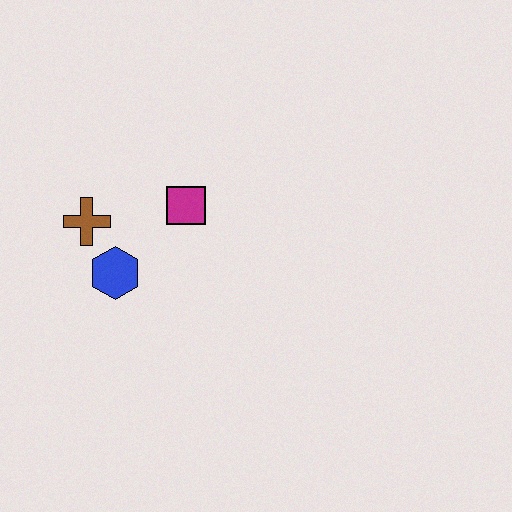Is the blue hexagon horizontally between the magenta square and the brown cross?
Yes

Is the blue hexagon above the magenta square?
No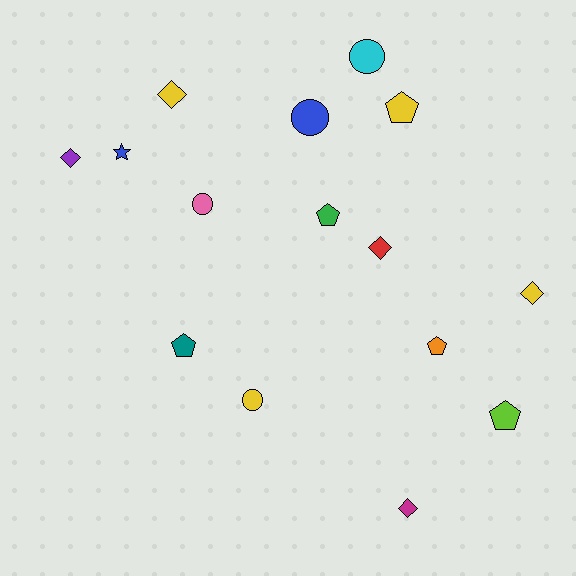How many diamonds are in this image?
There are 5 diamonds.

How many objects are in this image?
There are 15 objects.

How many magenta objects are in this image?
There is 1 magenta object.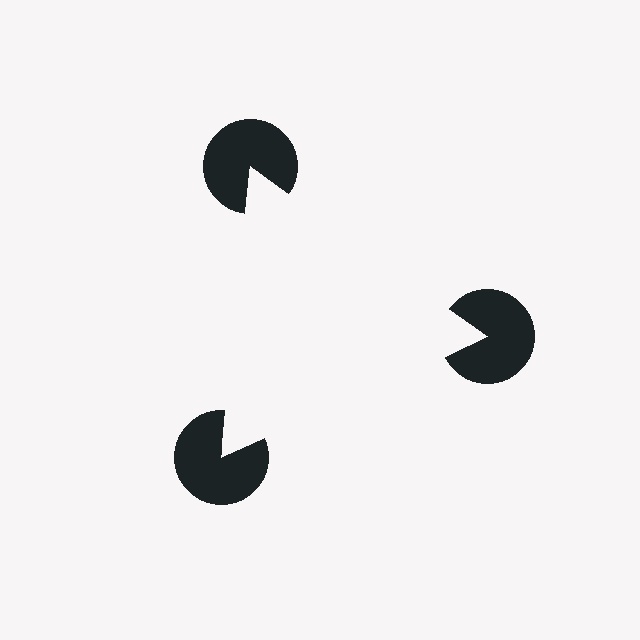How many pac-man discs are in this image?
There are 3 — one at each vertex of the illusory triangle.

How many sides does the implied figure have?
3 sides.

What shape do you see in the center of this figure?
An illusory triangle — its edges are inferred from the aligned wedge cuts in the pac-man discs, not physically drawn.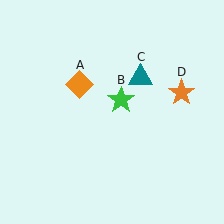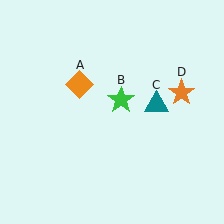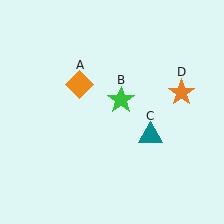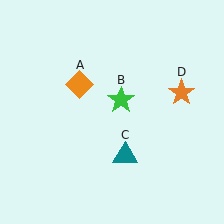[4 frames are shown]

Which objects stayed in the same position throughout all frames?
Orange diamond (object A) and green star (object B) and orange star (object D) remained stationary.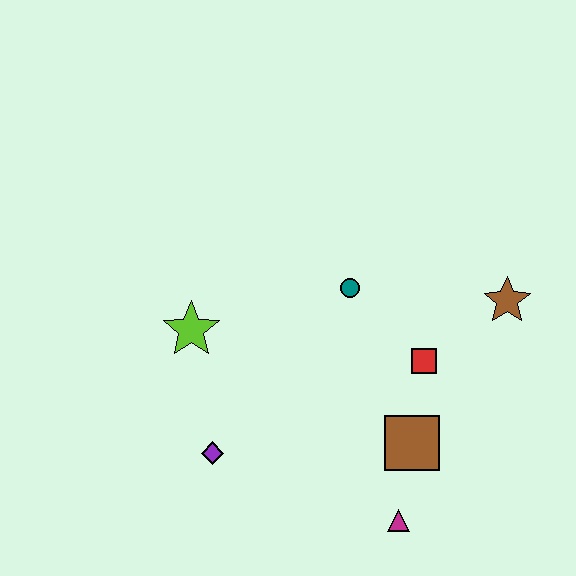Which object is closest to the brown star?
The red square is closest to the brown star.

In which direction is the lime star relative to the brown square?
The lime star is to the left of the brown square.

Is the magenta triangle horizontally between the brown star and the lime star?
Yes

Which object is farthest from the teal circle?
The magenta triangle is farthest from the teal circle.